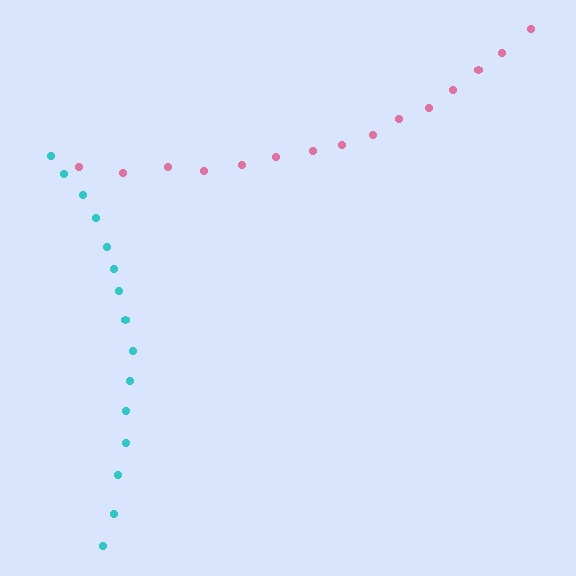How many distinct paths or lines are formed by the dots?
There are 2 distinct paths.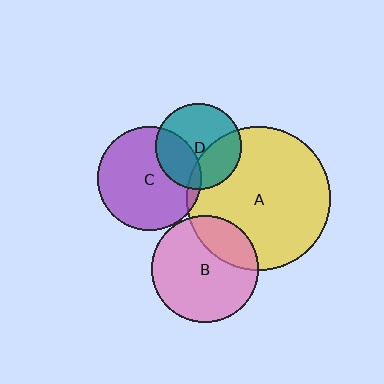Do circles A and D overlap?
Yes.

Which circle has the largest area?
Circle A (yellow).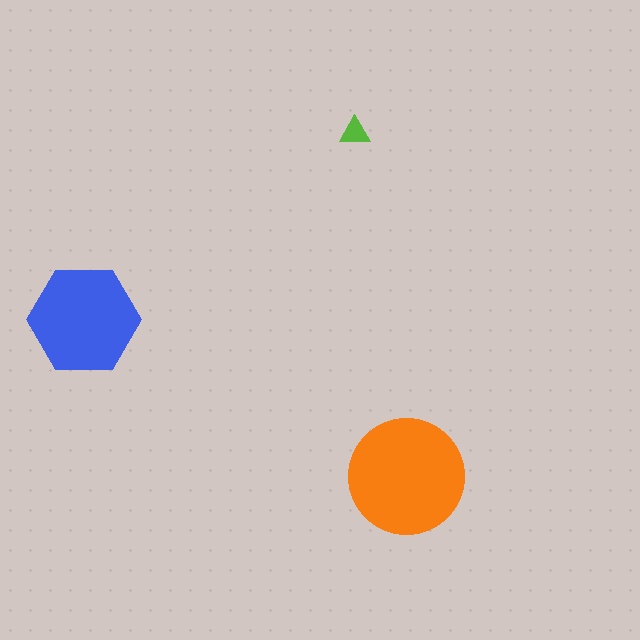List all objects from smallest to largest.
The lime triangle, the blue hexagon, the orange circle.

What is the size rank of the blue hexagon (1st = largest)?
2nd.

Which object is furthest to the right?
The orange circle is rightmost.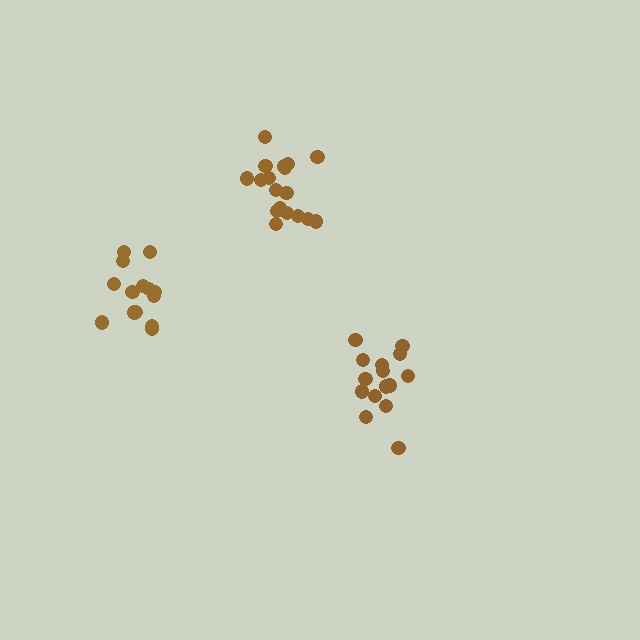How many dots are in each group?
Group 1: 15 dots, Group 2: 14 dots, Group 3: 18 dots (47 total).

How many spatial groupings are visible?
There are 3 spatial groupings.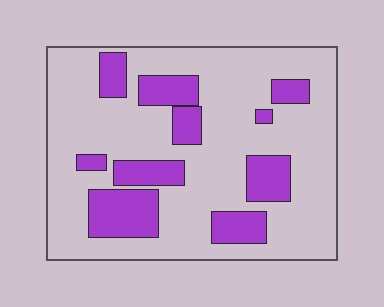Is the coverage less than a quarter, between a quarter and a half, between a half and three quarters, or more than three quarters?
Less than a quarter.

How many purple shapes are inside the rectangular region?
10.